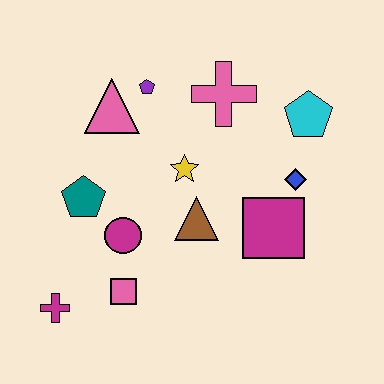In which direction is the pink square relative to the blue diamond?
The pink square is to the left of the blue diamond.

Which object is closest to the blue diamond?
The magenta square is closest to the blue diamond.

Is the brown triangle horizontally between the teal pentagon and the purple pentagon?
No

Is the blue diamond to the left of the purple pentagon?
No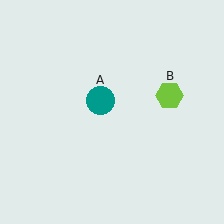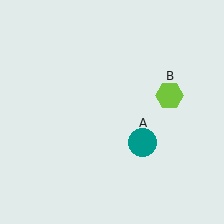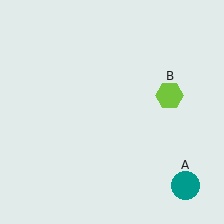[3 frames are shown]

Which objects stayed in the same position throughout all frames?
Lime hexagon (object B) remained stationary.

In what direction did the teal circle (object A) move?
The teal circle (object A) moved down and to the right.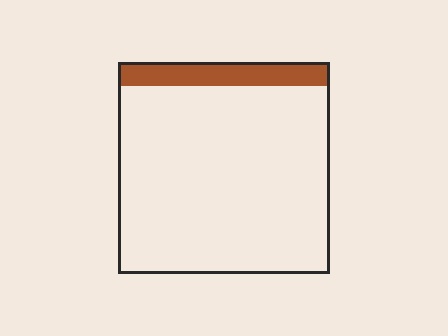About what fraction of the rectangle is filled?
About one eighth (1/8).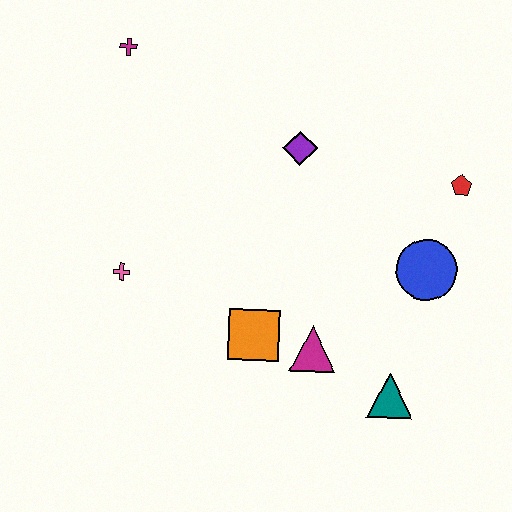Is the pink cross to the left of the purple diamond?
Yes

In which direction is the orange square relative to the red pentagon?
The orange square is to the left of the red pentagon.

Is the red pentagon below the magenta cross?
Yes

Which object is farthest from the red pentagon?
The magenta cross is farthest from the red pentagon.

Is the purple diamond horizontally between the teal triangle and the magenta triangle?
No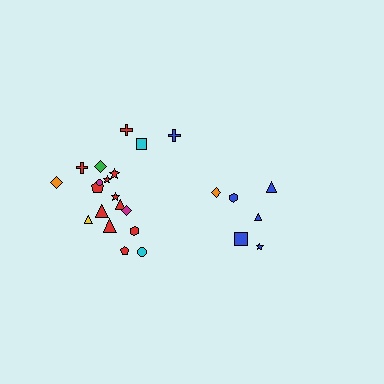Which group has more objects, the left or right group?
The left group.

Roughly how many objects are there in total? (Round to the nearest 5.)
Roughly 25 objects in total.